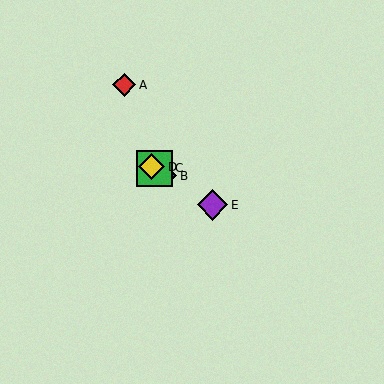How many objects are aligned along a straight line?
4 objects (B, C, D, E) are aligned along a straight line.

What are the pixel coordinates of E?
Object E is at (213, 205).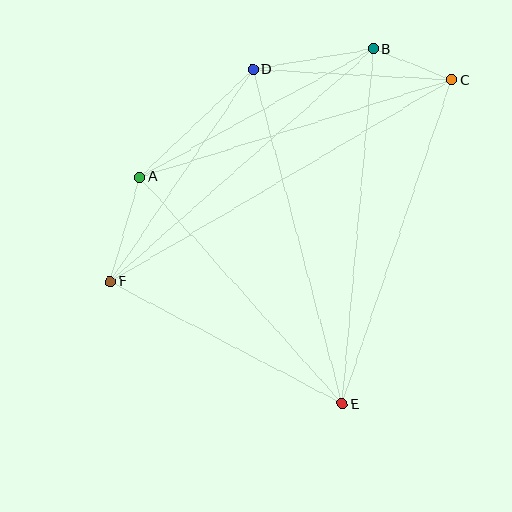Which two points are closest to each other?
Points B and C are closest to each other.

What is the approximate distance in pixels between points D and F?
The distance between D and F is approximately 255 pixels.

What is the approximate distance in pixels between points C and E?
The distance between C and E is approximately 342 pixels.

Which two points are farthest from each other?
Points C and F are farthest from each other.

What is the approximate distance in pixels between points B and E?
The distance between B and E is approximately 357 pixels.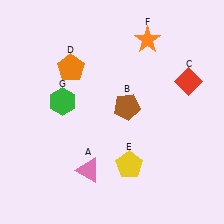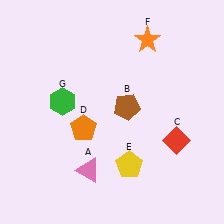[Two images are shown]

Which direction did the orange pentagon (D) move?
The orange pentagon (D) moved down.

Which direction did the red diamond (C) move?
The red diamond (C) moved down.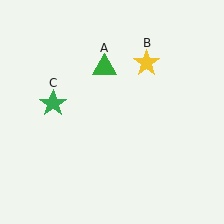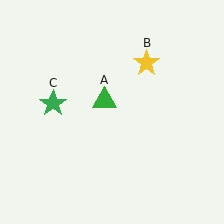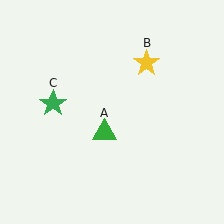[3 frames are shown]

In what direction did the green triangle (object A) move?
The green triangle (object A) moved down.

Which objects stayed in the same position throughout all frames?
Yellow star (object B) and green star (object C) remained stationary.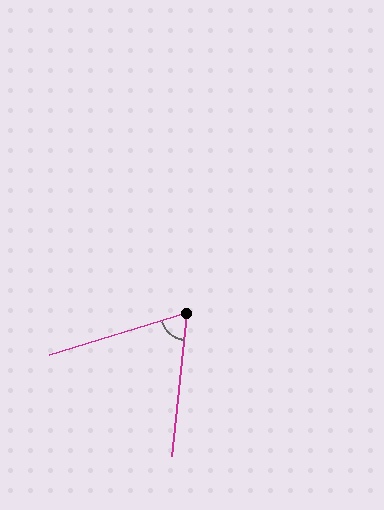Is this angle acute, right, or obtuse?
It is acute.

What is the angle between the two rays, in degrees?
Approximately 67 degrees.